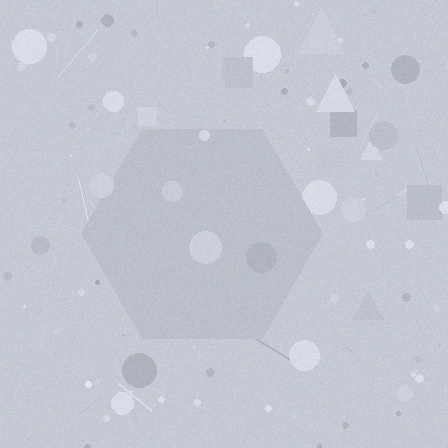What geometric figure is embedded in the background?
A hexagon is embedded in the background.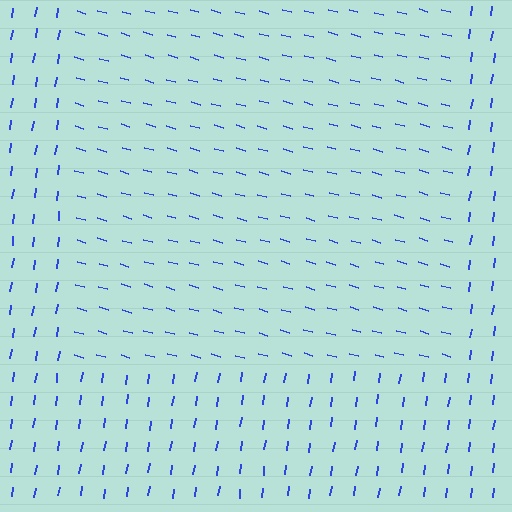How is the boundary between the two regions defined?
The boundary is defined purely by a change in line orientation (approximately 83 degrees difference). All lines are the same color and thickness.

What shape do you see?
I see a rectangle.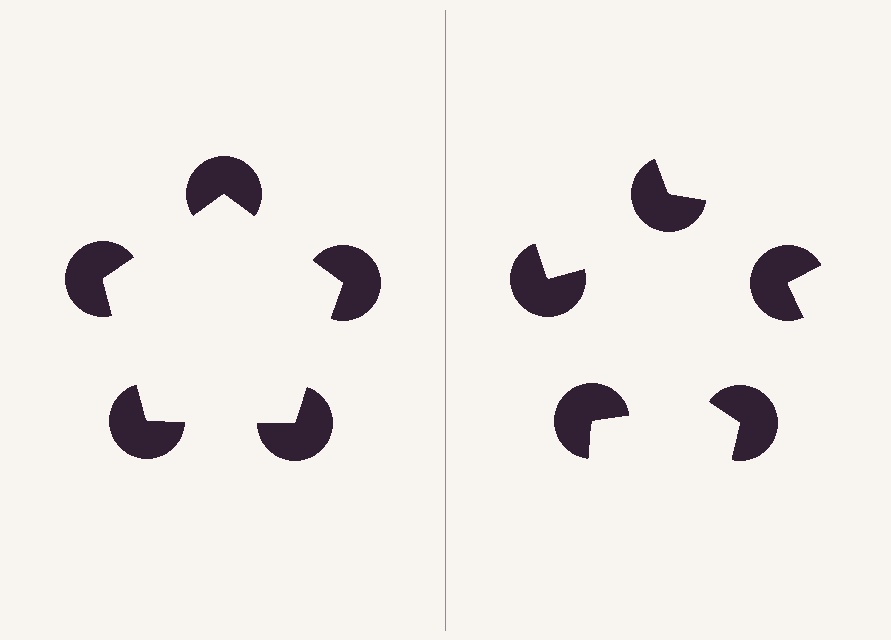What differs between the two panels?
The pac-man discs are positioned identically on both sides; only the wedge orientations differ. On the left they align to a pentagon; on the right they are misaligned.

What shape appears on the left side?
An illusory pentagon.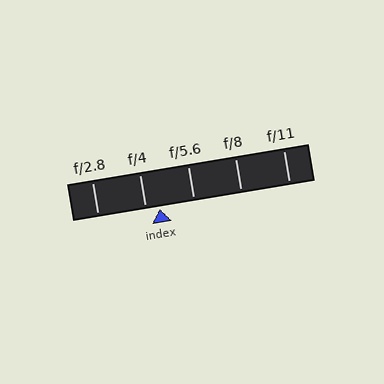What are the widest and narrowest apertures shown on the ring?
The widest aperture shown is f/2.8 and the narrowest is f/11.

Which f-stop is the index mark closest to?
The index mark is closest to f/4.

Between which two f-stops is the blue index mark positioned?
The index mark is between f/4 and f/5.6.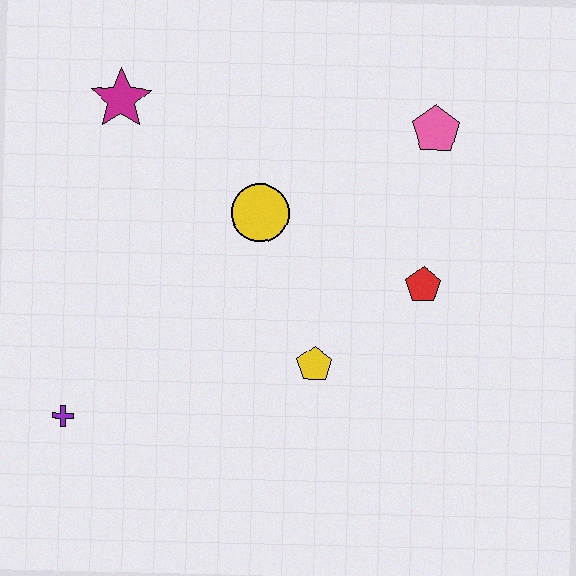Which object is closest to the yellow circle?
The yellow pentagon is closest to the yellow circle.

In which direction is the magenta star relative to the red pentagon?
The magenta star is to the left of the red pentagon.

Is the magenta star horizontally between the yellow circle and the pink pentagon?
No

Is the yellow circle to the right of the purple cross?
Yes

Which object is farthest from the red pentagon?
The purple cross is farthest from the red pentagon.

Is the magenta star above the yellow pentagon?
Yes